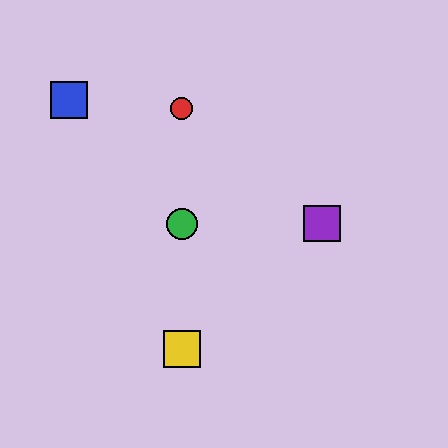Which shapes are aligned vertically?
The red circle, the green circle, the yellow square are aligned vertically.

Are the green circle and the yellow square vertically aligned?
Yes, both are at x≈182.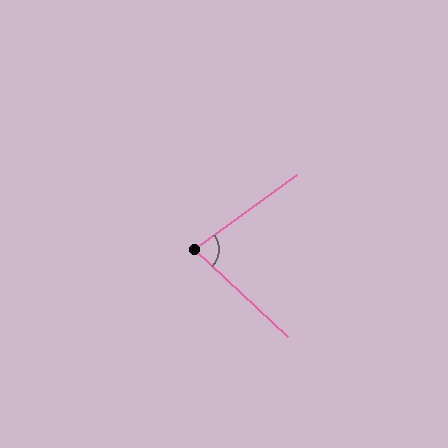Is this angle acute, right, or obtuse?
It is acute.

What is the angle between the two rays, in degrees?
Approximately 79 degrees.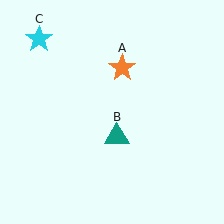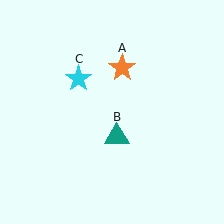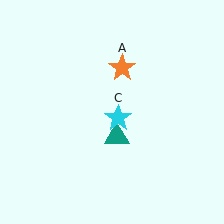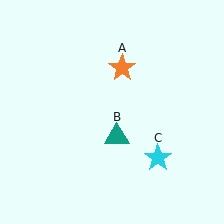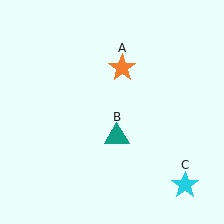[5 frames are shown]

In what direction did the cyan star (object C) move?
The cyan star (object C) moved down and to the right.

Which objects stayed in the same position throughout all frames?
Orange star (object A) and teal triangle (object B) remained stationary.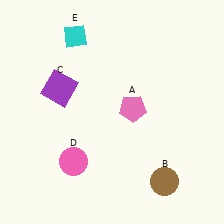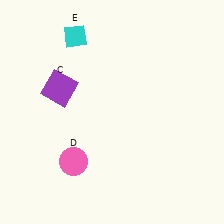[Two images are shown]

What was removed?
The pink pentagon (A), the brown circle (B) were removed in Image 2.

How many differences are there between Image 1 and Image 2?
There are 2 differences between the two images.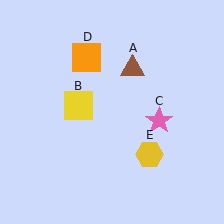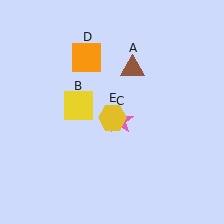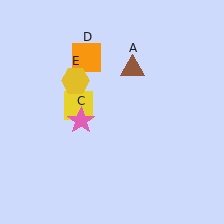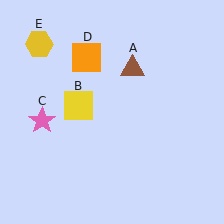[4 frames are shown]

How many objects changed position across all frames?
2 objects changed position: pink star (object C), yellow hexagon (object E).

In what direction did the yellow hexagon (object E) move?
The yellow hexagon (object E) moved up and to the left.